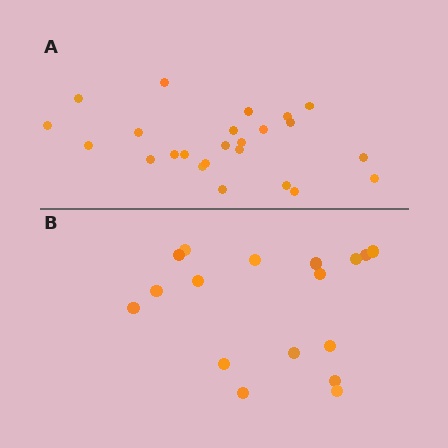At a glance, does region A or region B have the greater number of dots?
Region A (the top region) has more dots.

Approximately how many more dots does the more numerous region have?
Region A has roughly 8 or so more dots than region B.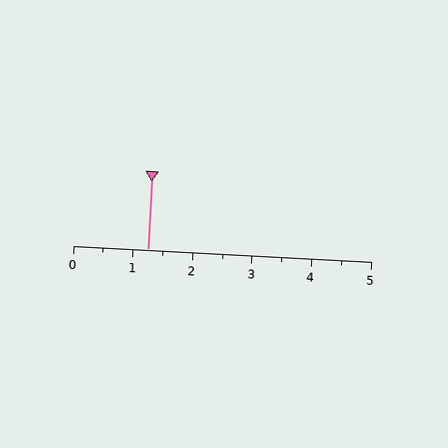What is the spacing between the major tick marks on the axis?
The major ticks are spaced 1 apart.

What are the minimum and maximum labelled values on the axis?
The axis runs from 0 to 5.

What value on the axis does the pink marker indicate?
The marker indicates approximately 1.2.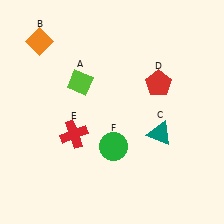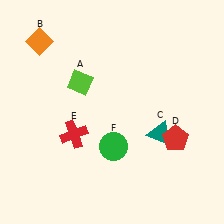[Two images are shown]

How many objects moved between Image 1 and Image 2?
1 object moved between the two images.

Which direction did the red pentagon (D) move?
The red pentagon (D) moved down.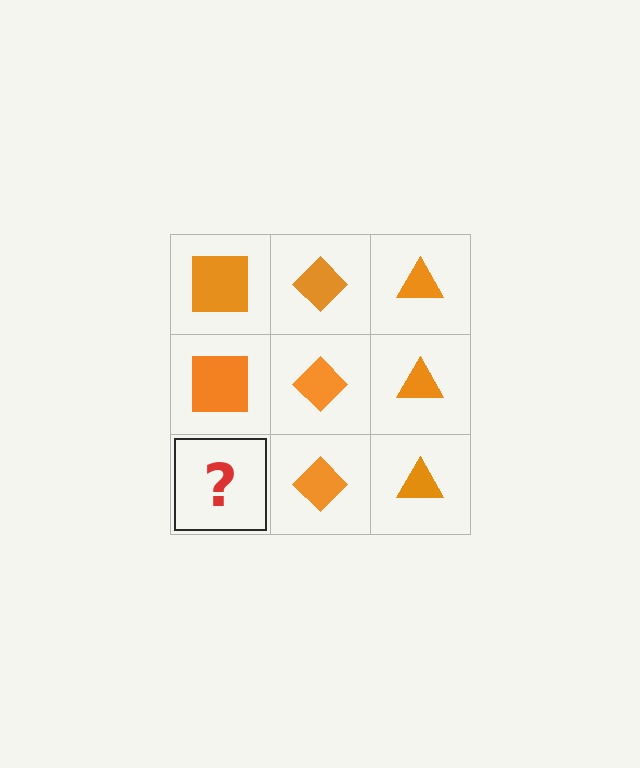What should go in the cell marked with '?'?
The missing cell should contain an orange square.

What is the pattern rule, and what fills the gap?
The rule is that each column has a consistent shape. The gap should be filled with an orange square.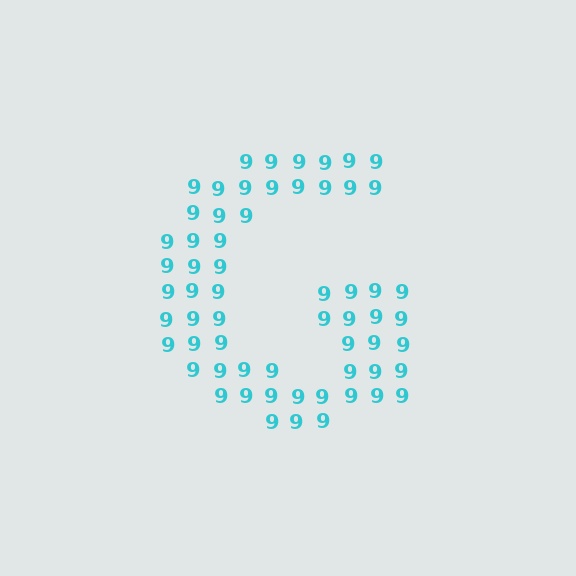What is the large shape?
The large shape is the letter G.